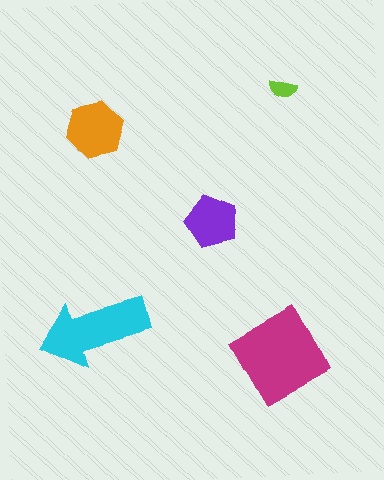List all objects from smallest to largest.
The lime semicircle, the purple pentagon, the orange hexagon, the cyan arrow, the magenta square.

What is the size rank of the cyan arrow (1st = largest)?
2nd.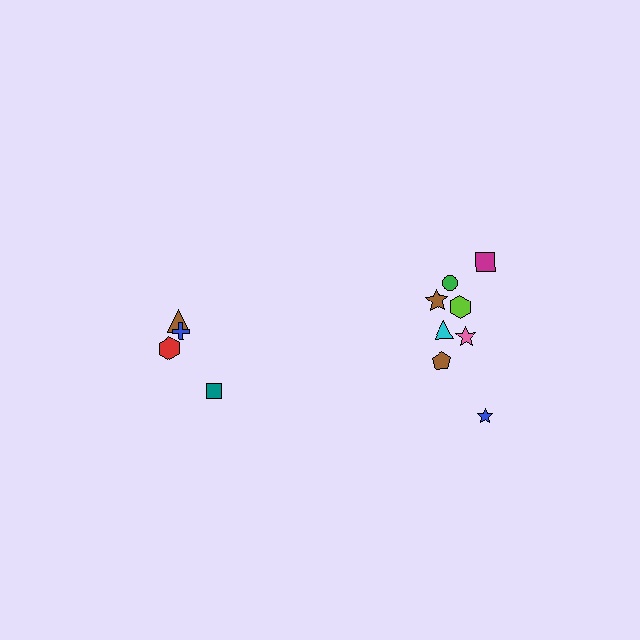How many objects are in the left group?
There are 4 objects.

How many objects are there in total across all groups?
There are 12 objects.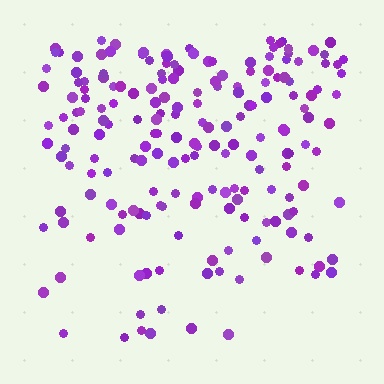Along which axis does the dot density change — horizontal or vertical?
Vertical.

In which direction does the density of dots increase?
From bottom to top, with the top side densest.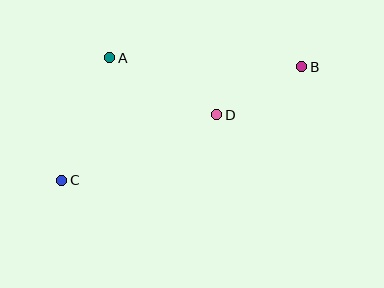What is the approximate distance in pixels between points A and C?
The distance between A and C is approximately 132 pixels.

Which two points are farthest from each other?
Points B and C are farthest from each other.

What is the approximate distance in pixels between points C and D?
The distance between C and D is approximately 168 pixels.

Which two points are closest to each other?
Points B and D are closest to each other.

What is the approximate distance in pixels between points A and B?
The distance between A and B is approximately 192 pixels.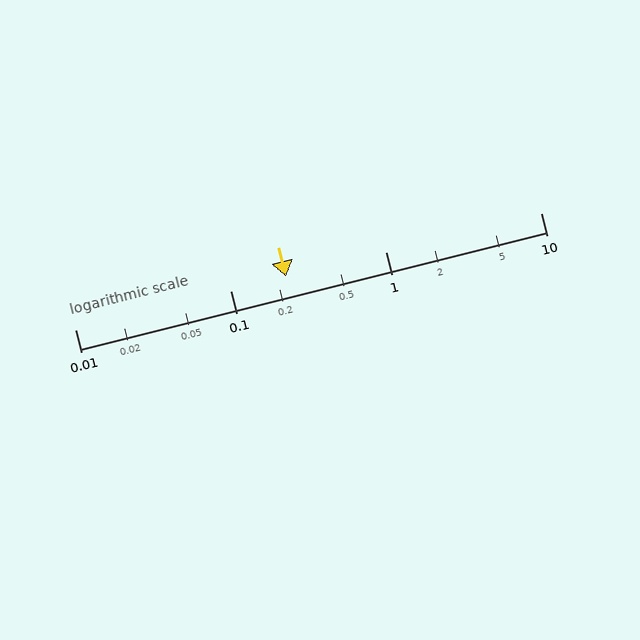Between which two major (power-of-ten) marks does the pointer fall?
The pointer is between 0.1 and 1.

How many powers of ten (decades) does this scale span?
The scale spans 3 decades, from 0.01 to 10.